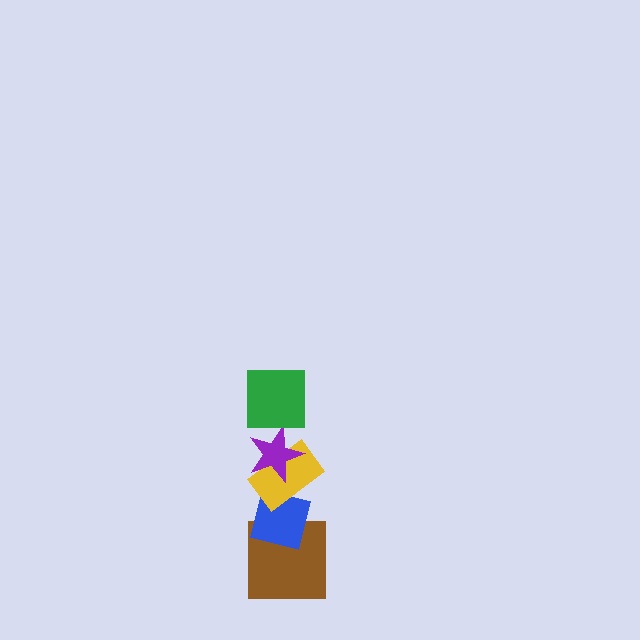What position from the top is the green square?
The green square is 1st from the top.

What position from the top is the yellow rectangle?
The yellow rectangle is 3rd from the top.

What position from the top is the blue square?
The blue square is 4th from the top.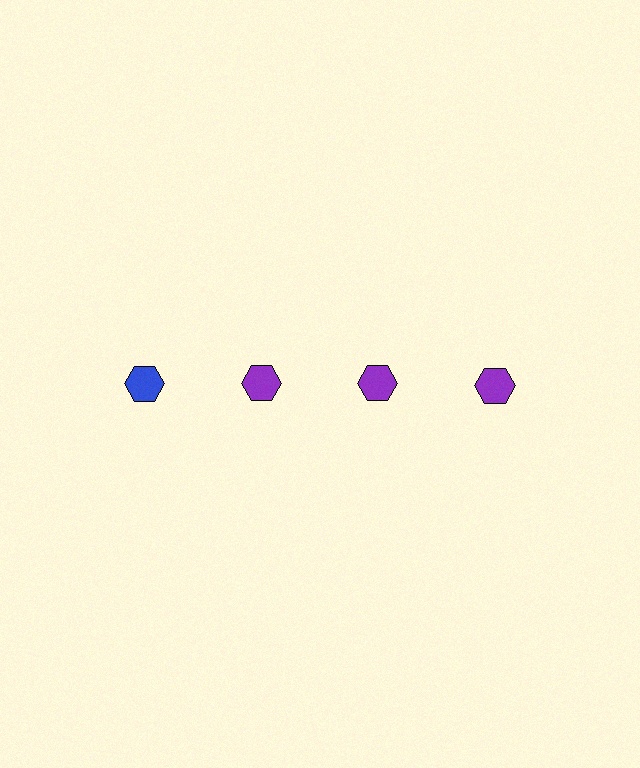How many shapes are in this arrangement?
There are 4 shapes arranged in a grid pattern.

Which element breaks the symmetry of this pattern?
The blue hexagon in the top row, leftmost column breaks the symmetry. All other shapes are purple hexagons.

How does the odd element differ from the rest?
It has a different color: blue instead of purple.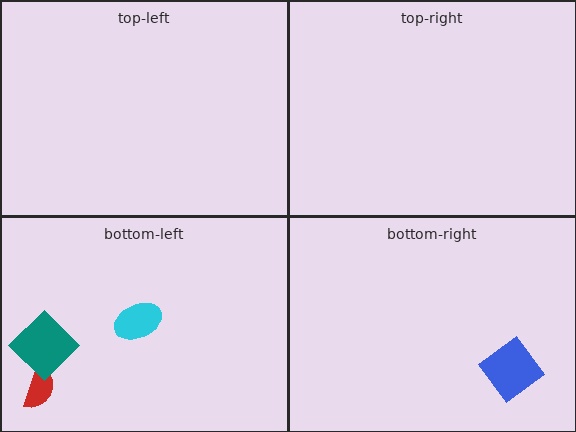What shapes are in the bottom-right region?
The blue diamond.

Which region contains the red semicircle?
The bottom-left region.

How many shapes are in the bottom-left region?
3.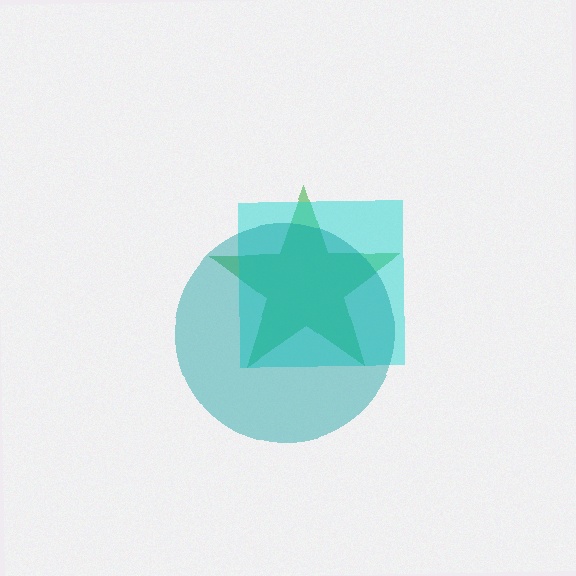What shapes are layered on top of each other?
The layered shapes are: a green star, a cyan square, a teal circle.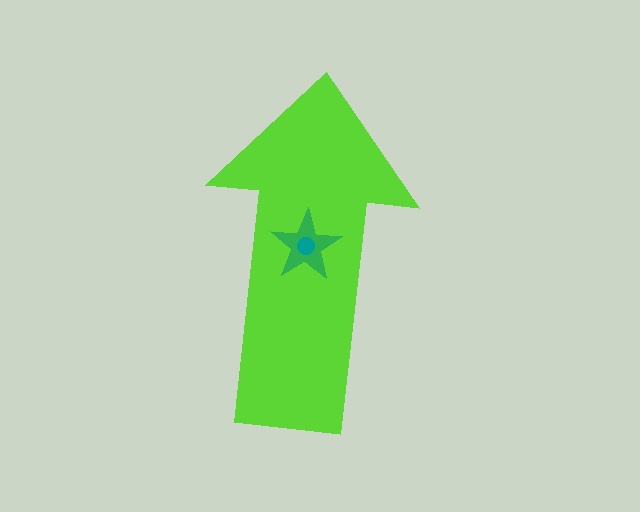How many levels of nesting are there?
3.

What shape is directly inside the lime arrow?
The green star.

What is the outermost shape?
The lime arrow.